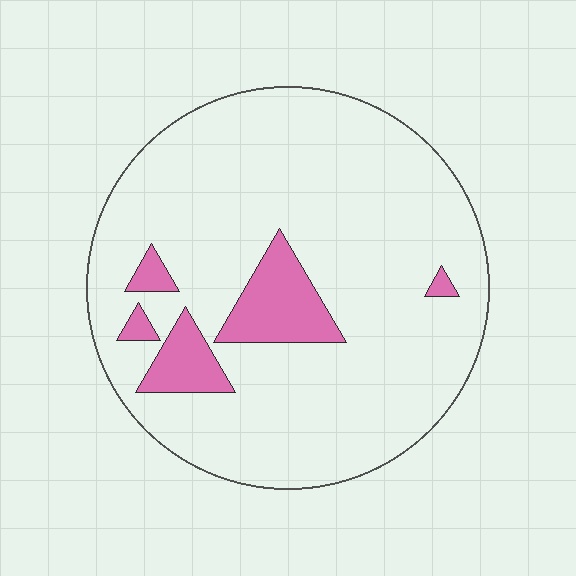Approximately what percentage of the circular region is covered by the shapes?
Approximately 10%.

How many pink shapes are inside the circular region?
5.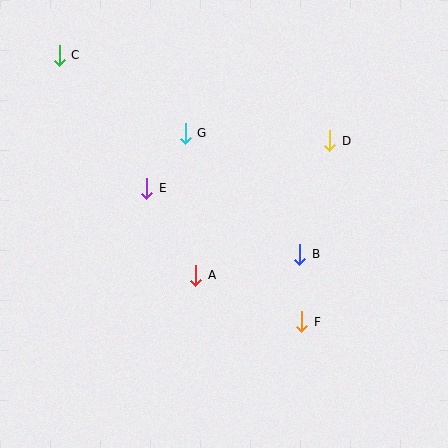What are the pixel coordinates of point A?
Point A is at (196, 275).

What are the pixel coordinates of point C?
Point C is at (59, 55).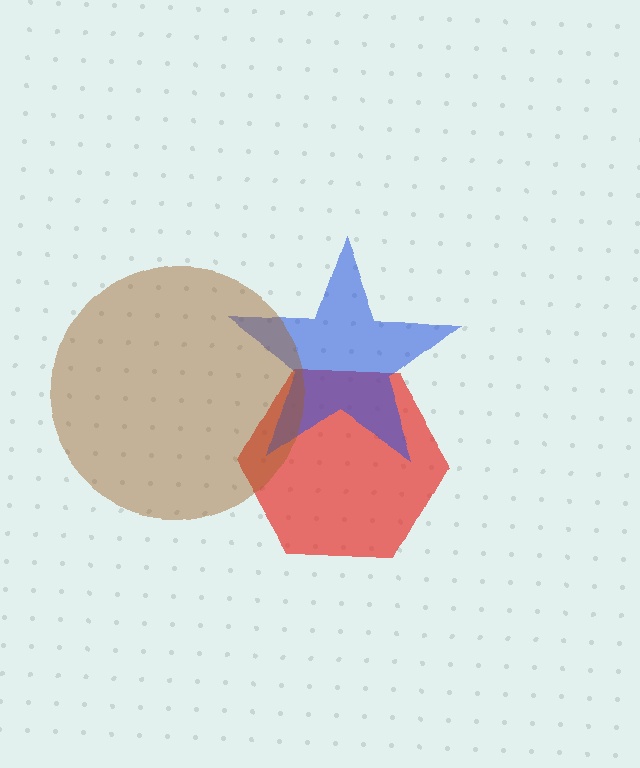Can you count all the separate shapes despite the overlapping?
Yes, there are 3 separate shapes.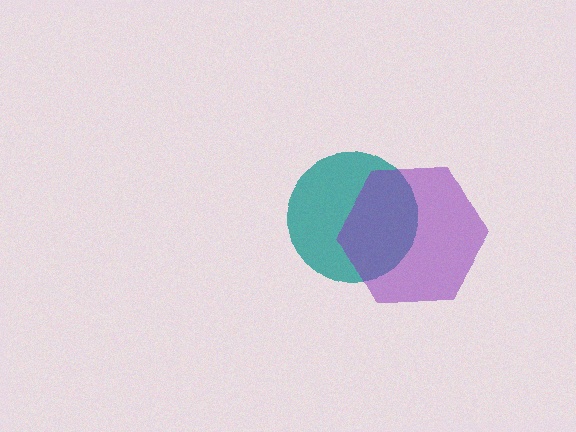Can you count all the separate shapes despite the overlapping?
Yes, there are 2 separate shapes.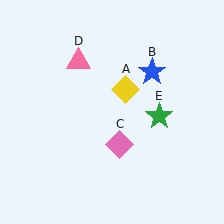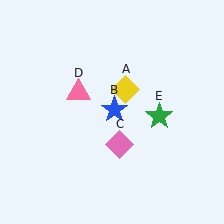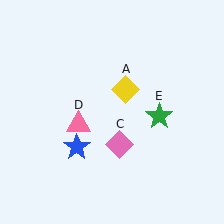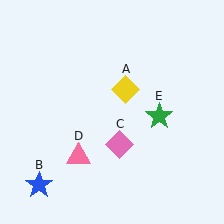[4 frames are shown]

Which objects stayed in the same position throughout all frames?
Yellow diamond (object A) and pink diamond (object C) and green star (object E) remained stationary.